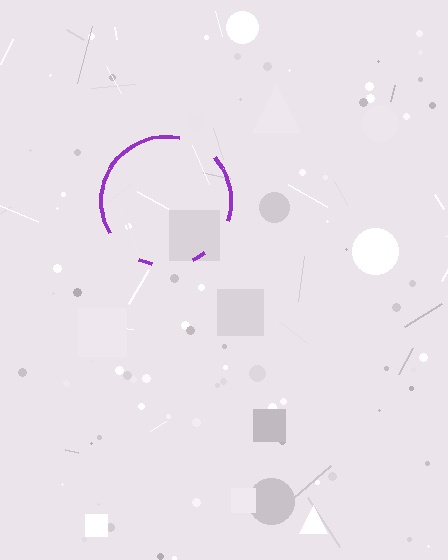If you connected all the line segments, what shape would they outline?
They would outline a circle.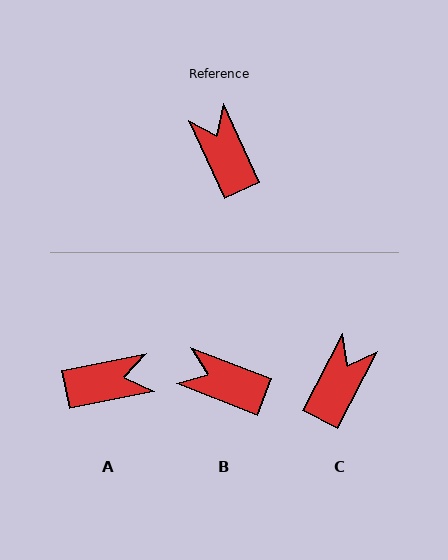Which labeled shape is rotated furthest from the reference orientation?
A, about 103 degrees away.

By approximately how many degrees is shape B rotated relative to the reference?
Approximately 44 degrees counter-clockwise.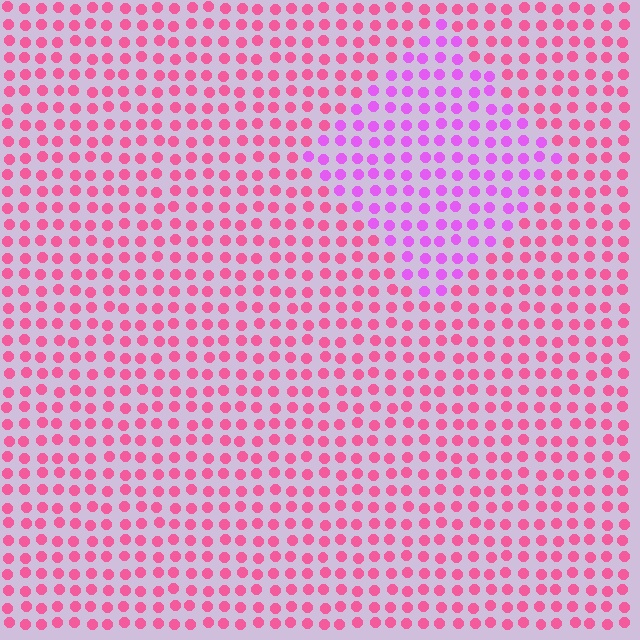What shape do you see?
I see a diamond.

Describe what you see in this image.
The image is filled with small pink elements in a uniform arrangement. A diamond-shaped region is visible where the elements are tinted to a slightly different hue, forming a subtle color boundary.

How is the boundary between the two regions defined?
The boundary is defined purely by a slight shift in hue (about 40 degrees). Spacing, size, and orientation are identical on both sides.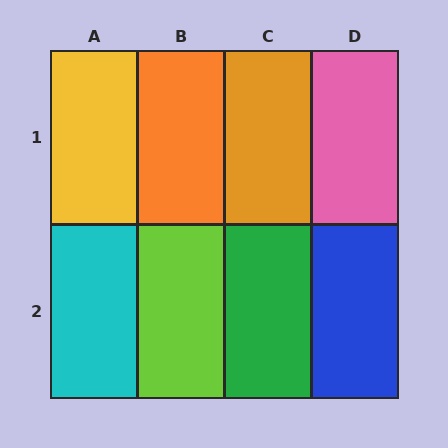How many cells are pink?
1 cell is pink.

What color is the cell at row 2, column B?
Lime.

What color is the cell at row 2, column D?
Blue.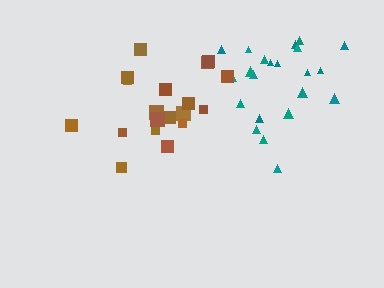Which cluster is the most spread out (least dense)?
Teal.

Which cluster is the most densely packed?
Brown.